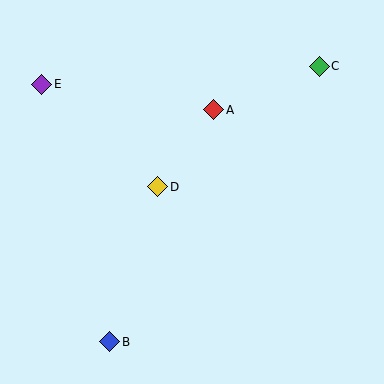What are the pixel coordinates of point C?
Point C is at (319, 66).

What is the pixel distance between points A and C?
The distance between A and C is 114 pixels.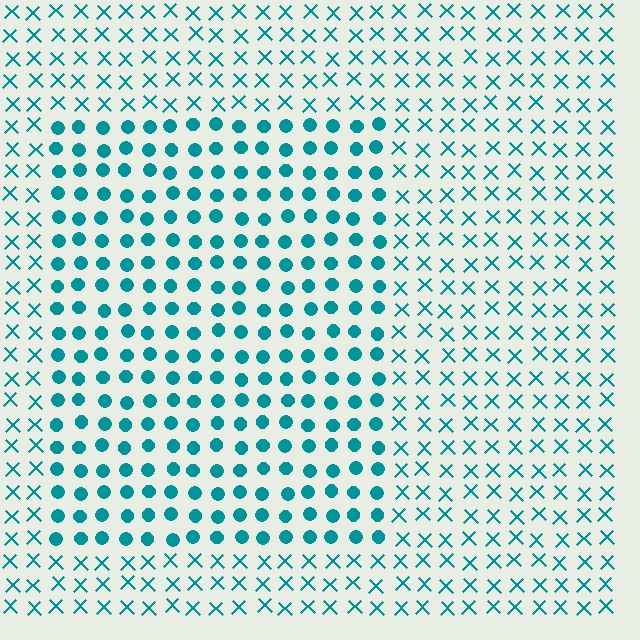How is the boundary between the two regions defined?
The boundary is defined by a change in element shape: circles inside vs. X marks outside. All elements share the same color and spacing.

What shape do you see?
I see a rectangle.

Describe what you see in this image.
The image is filled with small teal elements arranged in a uniform grid. A rectangle-shaped region contains circles, while the surrounding area contains X marks. The boundary is defined purely by the change in element shape.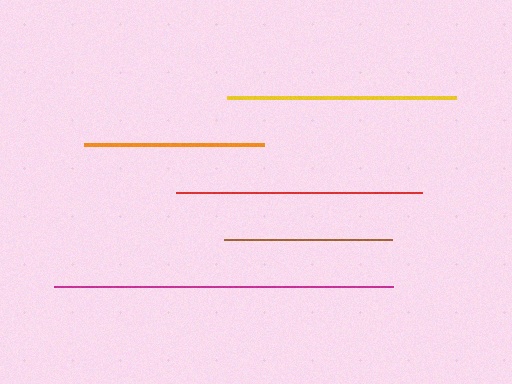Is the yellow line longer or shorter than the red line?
The red line is longer than the yellow line.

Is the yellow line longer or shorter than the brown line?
The yellow line is longer than the brown line.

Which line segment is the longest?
The magenta line is the longest at approximately 339 pixels.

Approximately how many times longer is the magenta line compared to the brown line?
The magenta line is approximately 2.0 times the length of the brown line.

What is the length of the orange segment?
The orange segment is approximately 179 pixels long.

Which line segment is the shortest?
The brown line is the shortest at approximately 168 pixels.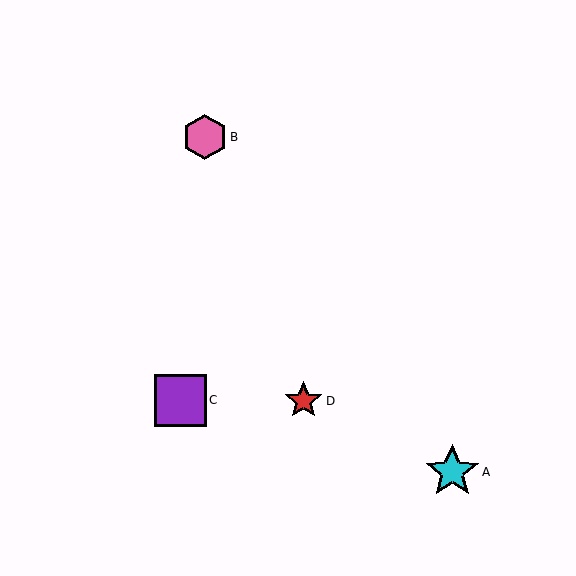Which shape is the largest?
The cyan star (labeled A) is the largest.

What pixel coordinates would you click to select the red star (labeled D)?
Click at (304, 401) to select the red star D.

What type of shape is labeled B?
Shape B is a pink hexagon.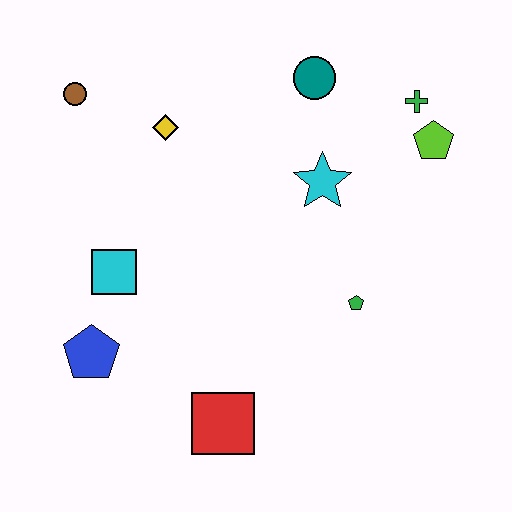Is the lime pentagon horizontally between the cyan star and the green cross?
No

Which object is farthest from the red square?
The green cross is farthest from the red square.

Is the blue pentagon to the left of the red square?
Yes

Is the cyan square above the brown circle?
No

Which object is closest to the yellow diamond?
The brown circle is closest to the yellow diamond.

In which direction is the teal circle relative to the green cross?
The teal circle is to the left of the green cross.